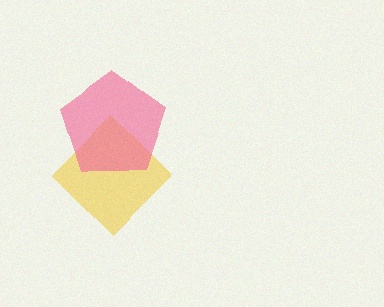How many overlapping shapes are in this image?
There are 2 overlapping shapes in the image.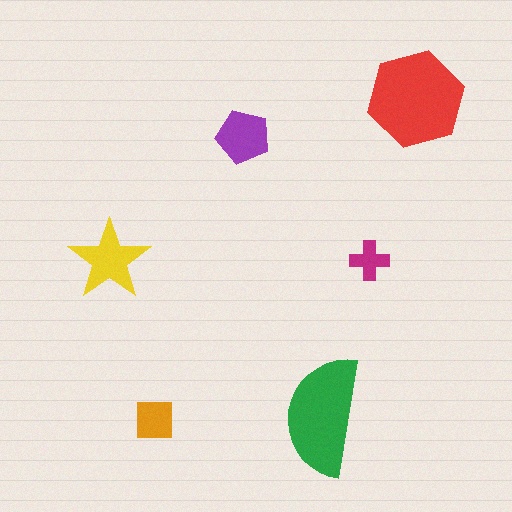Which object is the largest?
The red hexagon.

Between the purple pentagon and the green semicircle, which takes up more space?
The green semicircle.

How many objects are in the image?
There are 6 objects in the image.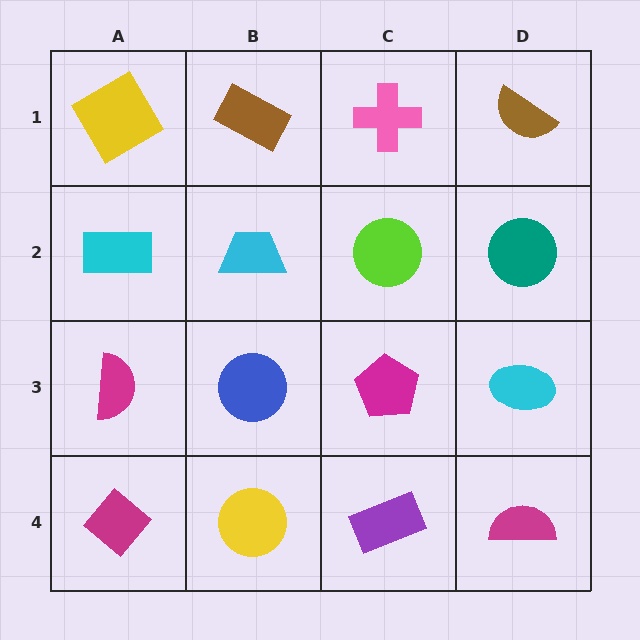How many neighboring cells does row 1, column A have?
2.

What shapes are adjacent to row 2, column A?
A yellow diamond (row 1, column A), a magenta semicircle (row 3, column A), a cyan trapezoid (row 2, column B).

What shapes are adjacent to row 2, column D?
A brown semicircle (row 1, column D), a cyan ellipse (row 3, column D), a lime circle (row 2, column C).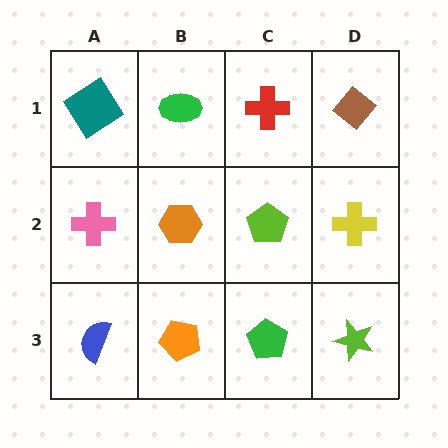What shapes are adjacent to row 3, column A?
A pink cross (row 2, column A), an orange pentagon (row 3, column B).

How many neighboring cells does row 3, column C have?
3.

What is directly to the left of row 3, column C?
An orange pentagon.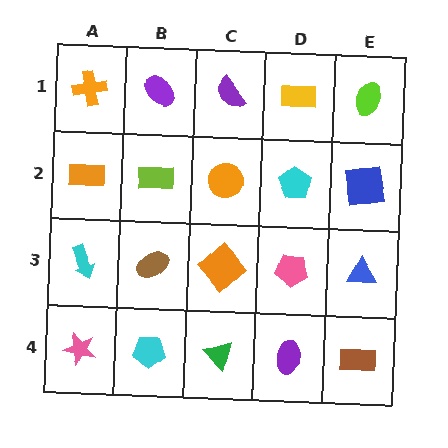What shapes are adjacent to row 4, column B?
A brown ellipse (row 3, column B), a pink star (row 4, column A), a green triangle (row 4, column C).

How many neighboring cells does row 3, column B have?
4.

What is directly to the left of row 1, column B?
An orange cross.